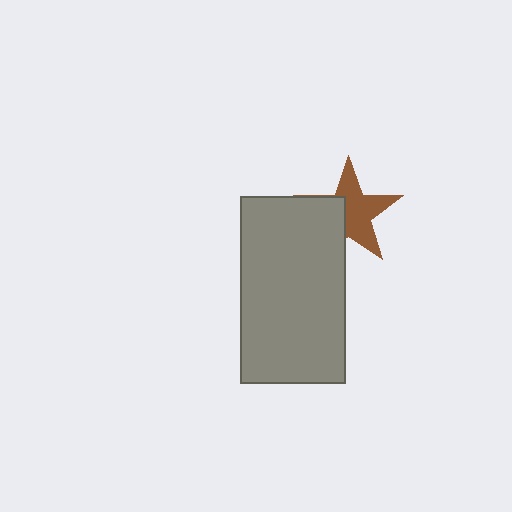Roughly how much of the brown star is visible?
About half of it is visible (roughly 61%).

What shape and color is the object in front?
The object in front is a gray rectangle.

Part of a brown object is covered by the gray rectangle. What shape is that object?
It is a star.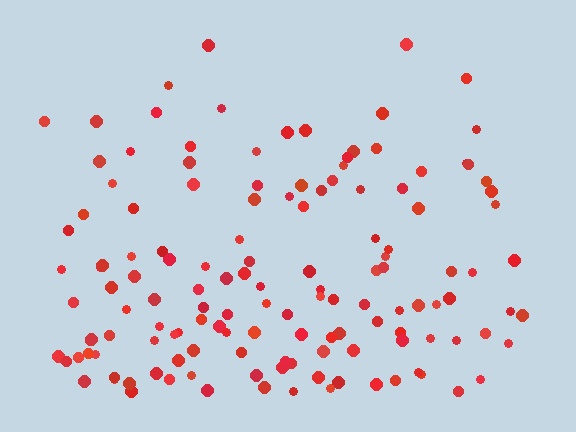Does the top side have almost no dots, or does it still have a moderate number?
Still a moderate number, just noticeably fewer than the bottom.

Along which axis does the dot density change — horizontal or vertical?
Vertical.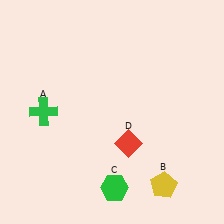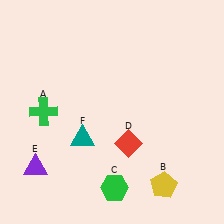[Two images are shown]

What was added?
A purple triangle (E), a teal triangle (F) were added in Image 2.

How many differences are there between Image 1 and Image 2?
There are 2 differences between the two images.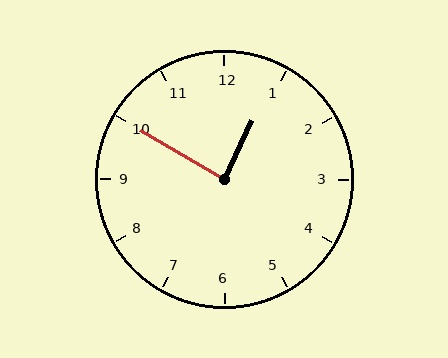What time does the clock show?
12:50.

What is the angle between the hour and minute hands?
Approximately 85 degrees.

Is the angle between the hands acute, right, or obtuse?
It is right.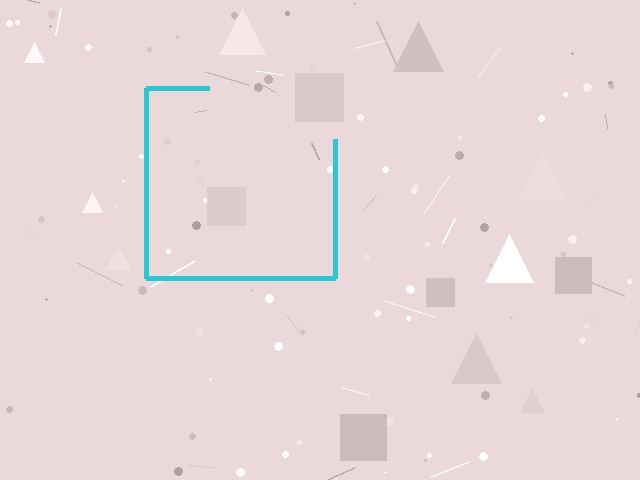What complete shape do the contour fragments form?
The contour fragments form a square.